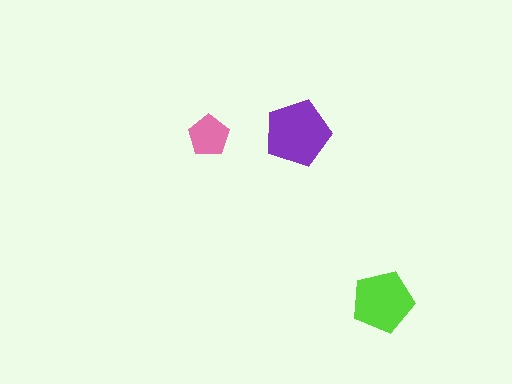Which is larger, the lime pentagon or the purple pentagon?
The purple one.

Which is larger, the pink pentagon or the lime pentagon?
The lime one.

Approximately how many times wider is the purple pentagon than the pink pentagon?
About 1.5 times wider.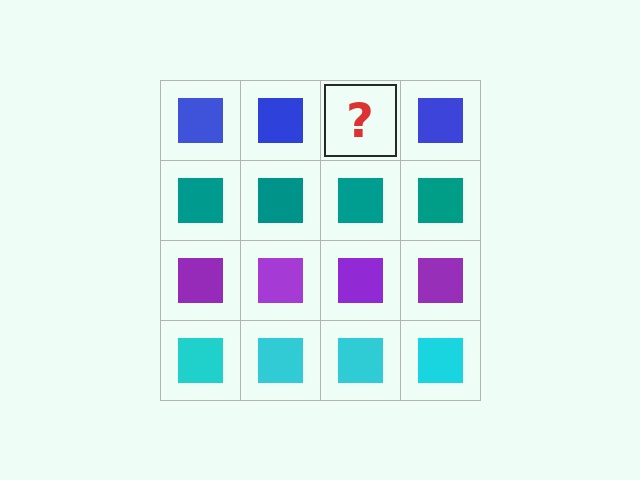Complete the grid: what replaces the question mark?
The question mark should be replaced with a blue square.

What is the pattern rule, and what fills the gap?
The rule is that each row has a consistent color. The gap should be filled with a blue square.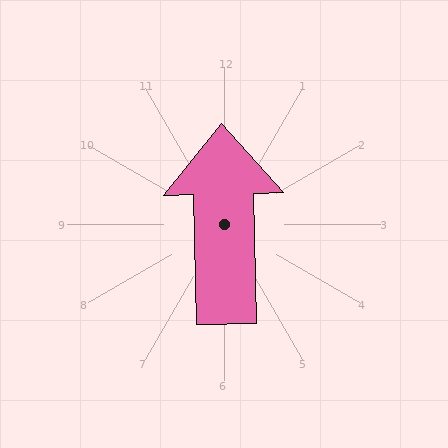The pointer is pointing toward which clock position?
Roughly 12 o'clock.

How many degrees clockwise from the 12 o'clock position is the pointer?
Approximately 359 degrees.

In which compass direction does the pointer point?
North.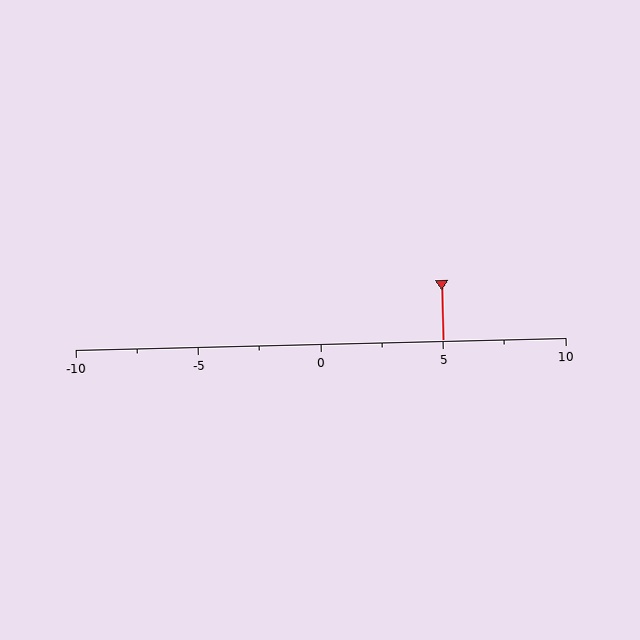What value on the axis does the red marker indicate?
The marker indicates approximately 5.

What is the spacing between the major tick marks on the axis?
The major ticks are spaced 5 apart.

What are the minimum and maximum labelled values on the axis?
The axis runs from -10 to 10.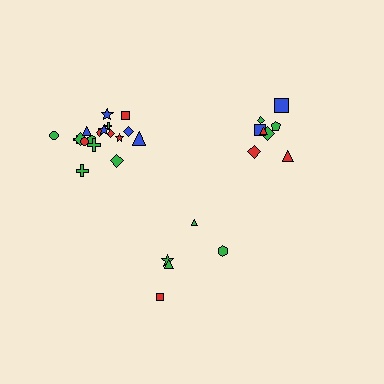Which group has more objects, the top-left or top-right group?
The top-left group.